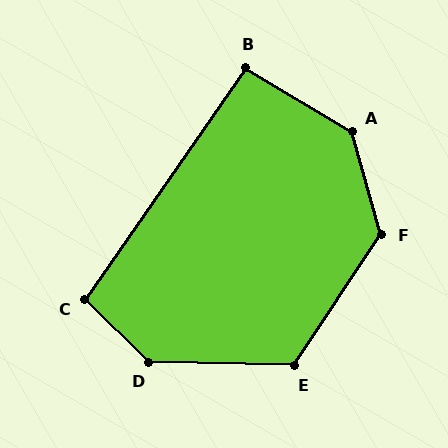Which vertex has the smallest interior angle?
B, at approximately 94 degrees.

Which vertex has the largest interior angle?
A, at approximately 137 degrees.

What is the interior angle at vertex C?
Approximately 101 degrees (obtuse).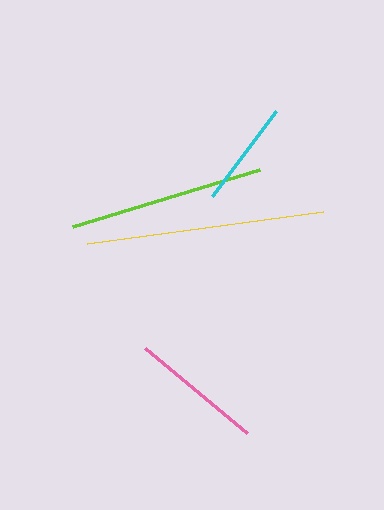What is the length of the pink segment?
The pink segment is approximately 133 pixels long.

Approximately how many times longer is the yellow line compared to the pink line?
The yellow line is approximately 1.8 times the length of the pink line.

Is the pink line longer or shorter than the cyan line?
The pink line is longer than the cyan line.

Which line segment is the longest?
The yellow line is the longest at approximately 238 pixels.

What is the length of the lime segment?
The lime segment is approximately 195 pixels long.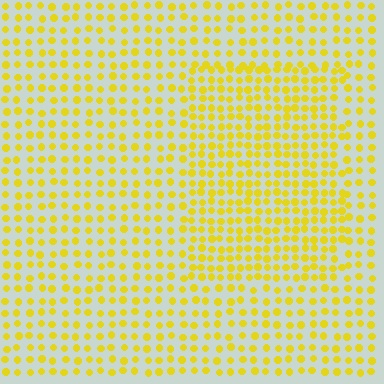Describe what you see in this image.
The image contains small yellow elements arranged at two different densities. A rectangle-shaped region is visible where the elements are more densely packed than the surrounding area.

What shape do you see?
I see a rectangle.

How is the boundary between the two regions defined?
The boundary is defined by a change in element density (approximately 1.6x ratio). All elements are the same color, size, and shape.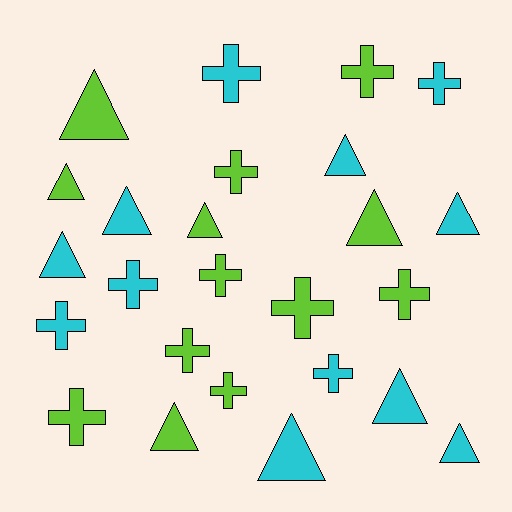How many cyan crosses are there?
There are 5 cyan crosses.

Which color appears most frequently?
Lime, with 13 objects.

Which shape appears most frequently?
Cross, with 13 objects.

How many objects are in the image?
There are 25 objects.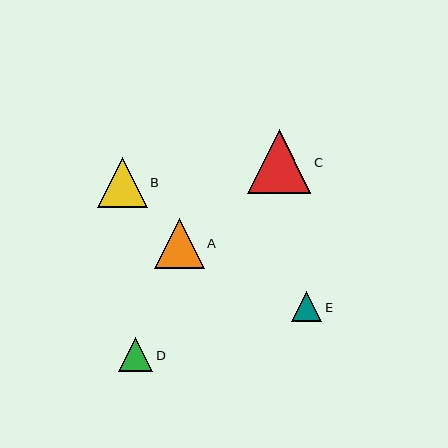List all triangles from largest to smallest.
From largest to smallest: C, B, A, D, E.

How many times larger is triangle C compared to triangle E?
Triangle C is approximately 2.1 times the size of triangle E.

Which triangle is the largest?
Triangle C is the largest with a size of approximately 64 pixels.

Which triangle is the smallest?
Triangle E is the smallest with a size of approximately 30 pixels.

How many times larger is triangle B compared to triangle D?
Triangle B is approximately 1.5 times the size of triangle D.